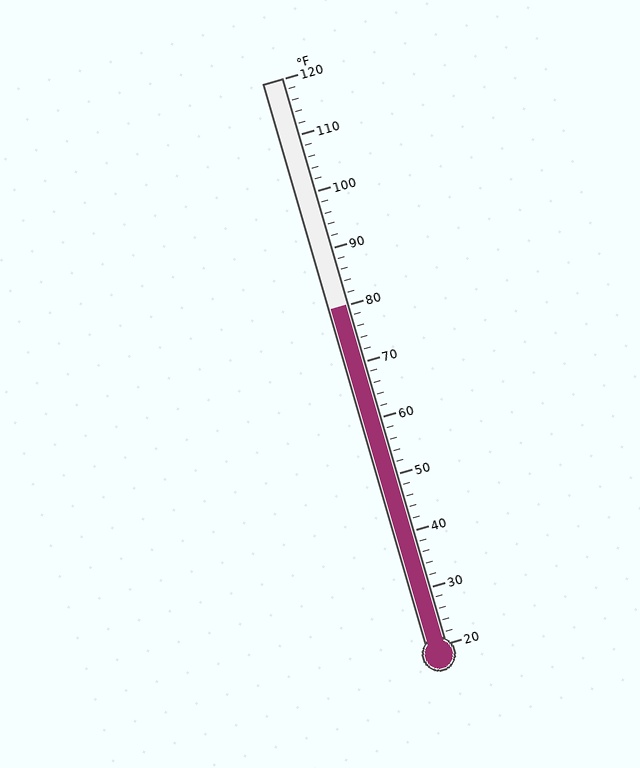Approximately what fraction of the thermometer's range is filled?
The thermometer is filled to approximately 60% of its range.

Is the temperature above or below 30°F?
The temperature is above 30°F.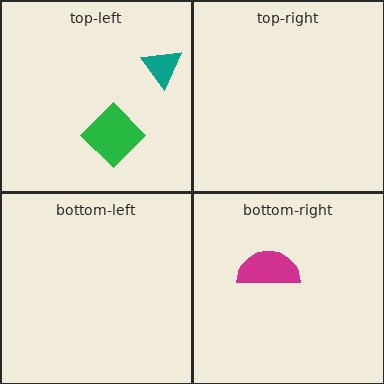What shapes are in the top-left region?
The green diamond, the teal triangle.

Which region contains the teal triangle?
The top-left region.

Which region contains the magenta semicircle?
The bottom-right region.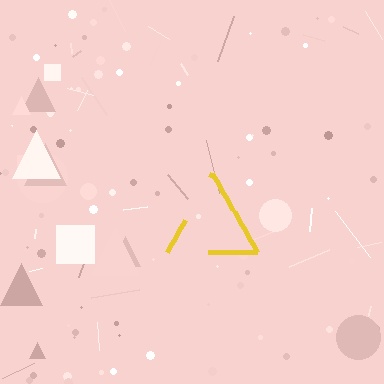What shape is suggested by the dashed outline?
The dashed outline suggests a triangle.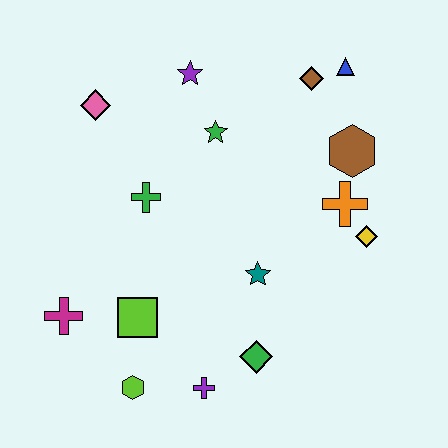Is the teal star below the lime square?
No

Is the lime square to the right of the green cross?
No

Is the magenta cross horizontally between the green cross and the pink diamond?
No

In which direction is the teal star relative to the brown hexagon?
The teal star is below the brown hexagon.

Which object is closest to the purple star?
The green star is closest to the purple star.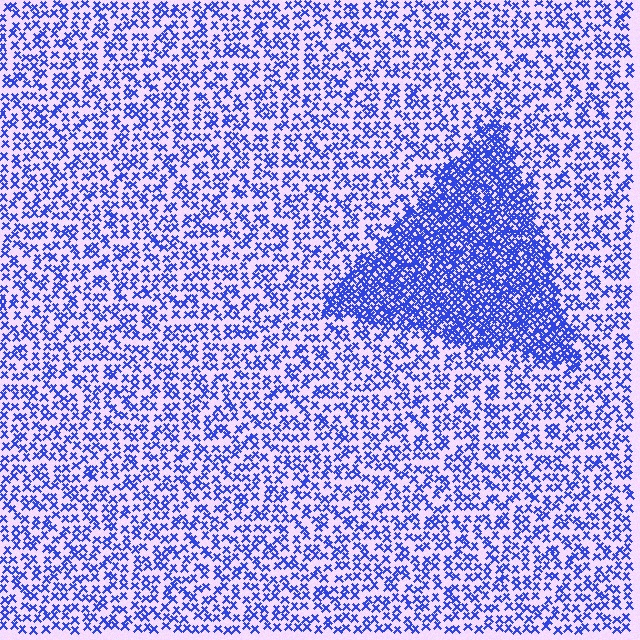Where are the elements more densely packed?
The elements are more densely packed inside the triangle boundary.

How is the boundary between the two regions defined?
The boundary is defined by a change in element density (approximately 2.3x ratio). All elements are the same color, size, and shape.